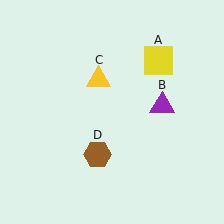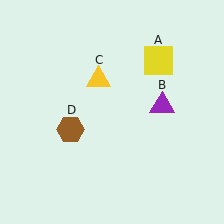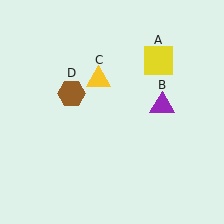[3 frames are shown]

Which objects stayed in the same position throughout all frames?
Yellow square (object A) and purple triangle (object B) and yellow triangle (object C) remained stationary.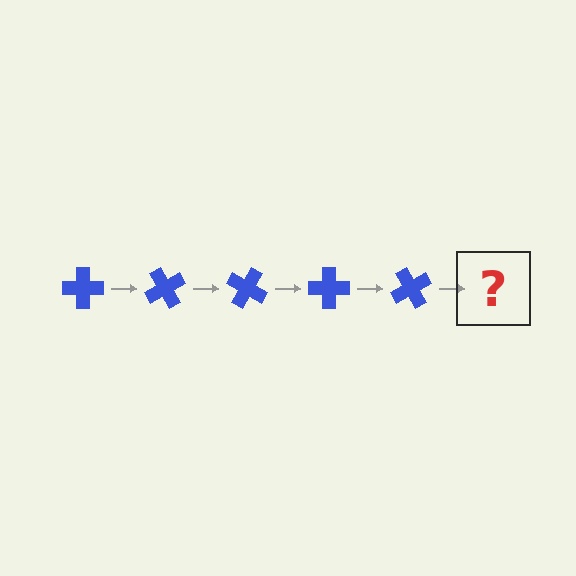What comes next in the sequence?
The next element should be a blue cross rotated 300 degrees.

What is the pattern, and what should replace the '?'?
The pattern is that the cross rotates 60 degrees each step. The '?' should be a blue cross rotated 300 degrees.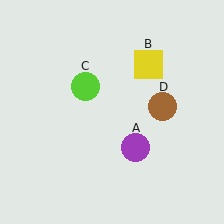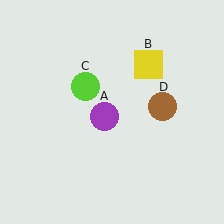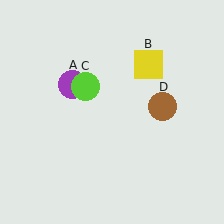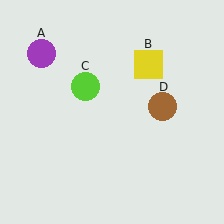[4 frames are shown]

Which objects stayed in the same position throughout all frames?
Yellow square (object B) and lime circle (object C) and brown circle (object D) remained stationary.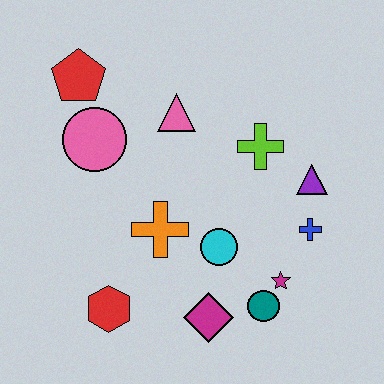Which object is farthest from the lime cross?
The red hexagon is farthest from the lime cross.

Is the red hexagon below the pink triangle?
Yes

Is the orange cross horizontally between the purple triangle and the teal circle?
No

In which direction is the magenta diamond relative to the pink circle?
The magenta diamond is below the pink circle.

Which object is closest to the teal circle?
The magenta star is closest to the teal circle.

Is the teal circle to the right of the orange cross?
Yes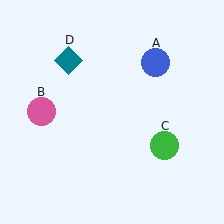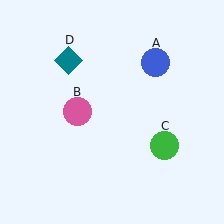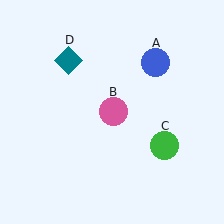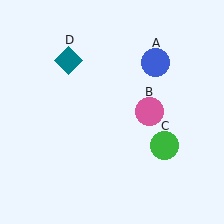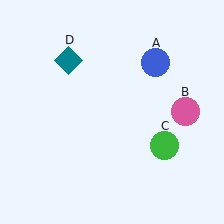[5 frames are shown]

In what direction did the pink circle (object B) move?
The pink circle (object B) moved right.